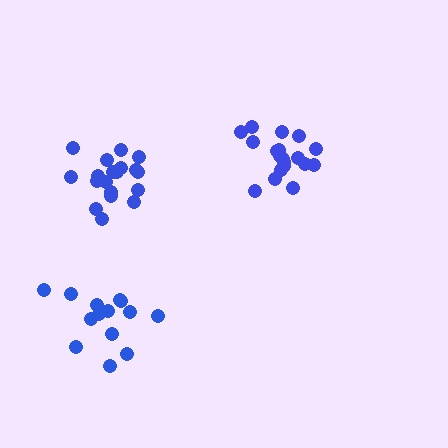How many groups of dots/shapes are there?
There are 3 groups.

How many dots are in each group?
Group 1: 14 dots, Group 2: 19 dots, Group 3: 19 dots (52 total).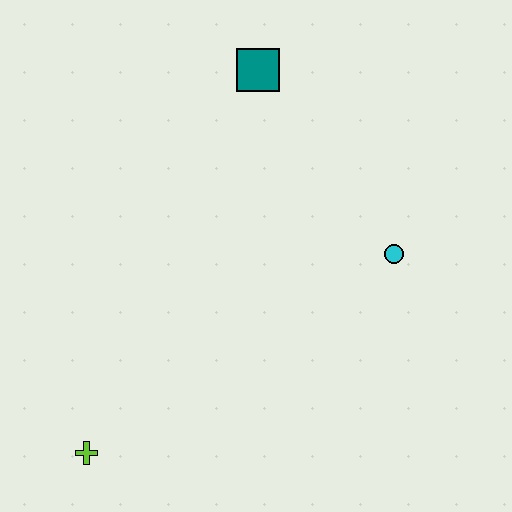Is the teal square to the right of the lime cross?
Yes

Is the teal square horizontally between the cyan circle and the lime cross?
Yes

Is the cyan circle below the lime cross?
No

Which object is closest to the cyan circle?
The teal square is closest to the cyan circle.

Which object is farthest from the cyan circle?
The lime cross is farthest from the cyan circle.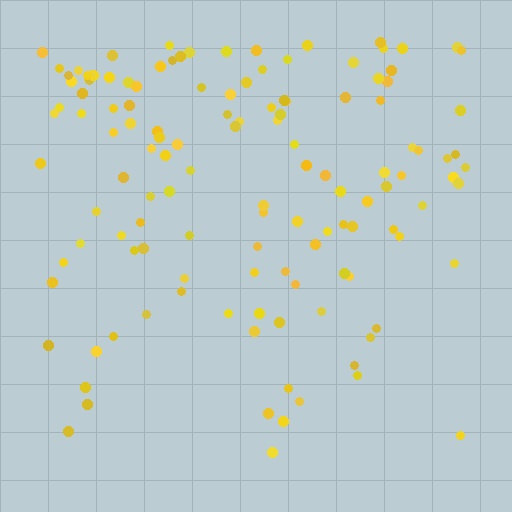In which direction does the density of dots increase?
From bottom to top, with the top side densest.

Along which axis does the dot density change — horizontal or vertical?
Vertical.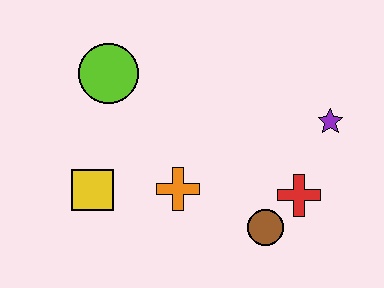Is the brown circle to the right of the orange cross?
Yes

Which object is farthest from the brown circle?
The lime circle is farthest from the brown circle.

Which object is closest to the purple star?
The red cross is closest to the purple star.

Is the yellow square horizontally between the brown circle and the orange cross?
No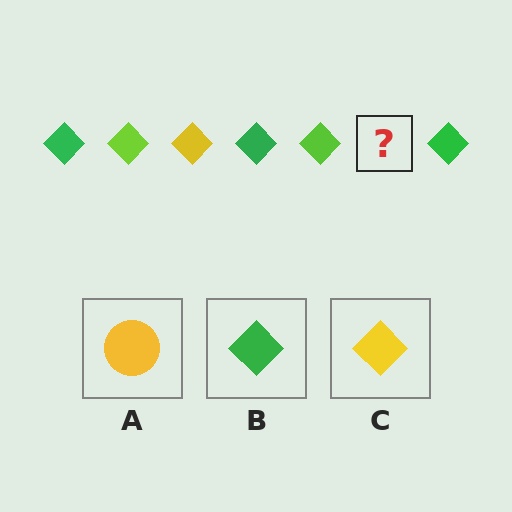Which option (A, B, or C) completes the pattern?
C.